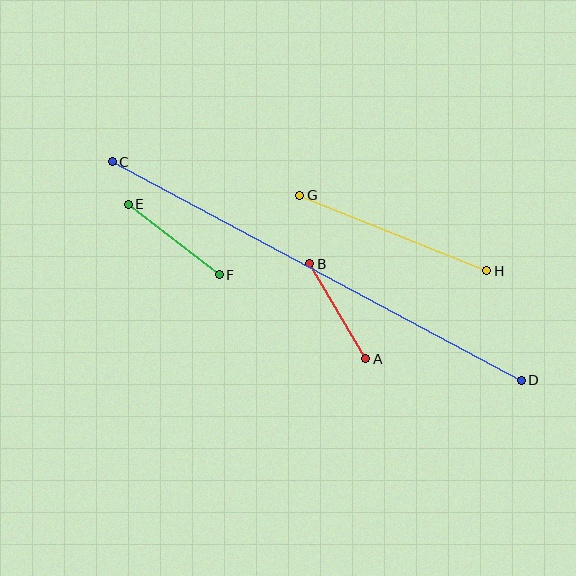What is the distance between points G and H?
The distance is approximately 202 pixels.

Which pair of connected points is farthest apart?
Points C and D are farthest apart.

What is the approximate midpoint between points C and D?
The midpoint is at approximately (317, 271) pixels.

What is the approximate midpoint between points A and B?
The midpoint is at approximately (338, 311) pixels.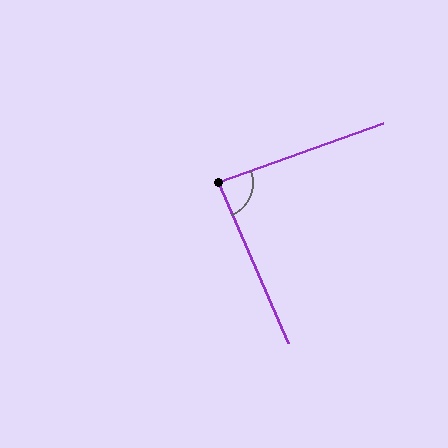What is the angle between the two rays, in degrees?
Approximately 86 degrees.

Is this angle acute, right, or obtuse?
It is approximately a right angle.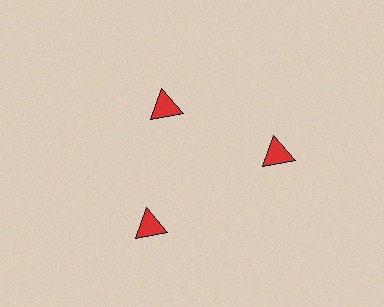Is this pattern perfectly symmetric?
No. The 3 red triangles are arranged in a ring, but one element near the 11 o'clock position is pulled inward toward the center, breaking the 3-fold rotational symmetry.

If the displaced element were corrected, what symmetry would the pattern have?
It would have 3-fold rotational symmetry — the pattern would map onto itself every 120 degrees.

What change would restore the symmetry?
The symmetry would be restored by moving it outward, back onto the ring so that all 3 triangles sit at equal angles and equal distance from the center.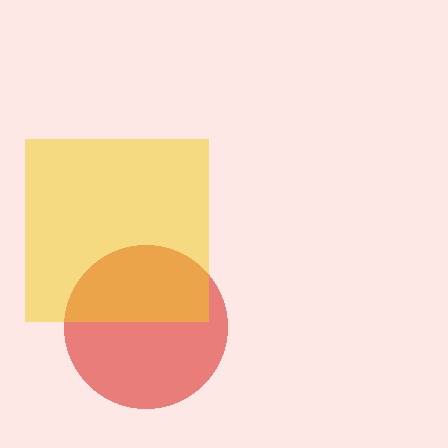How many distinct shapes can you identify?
There are 2 distinct shapes: a red circle, a yellow square.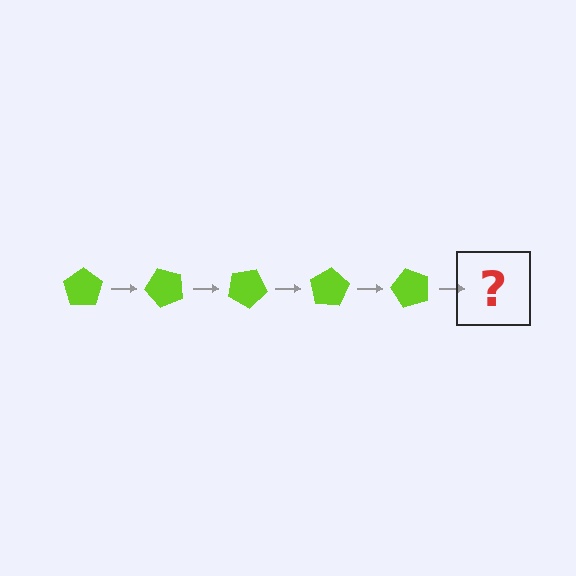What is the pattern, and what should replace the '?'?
The pattern is that the pentagon rotates 50 degrees each step. The '?' should be a lime pentagon rotated 250 degrees.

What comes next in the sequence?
The next element should be a lime pentagon rotated 250 degrees.